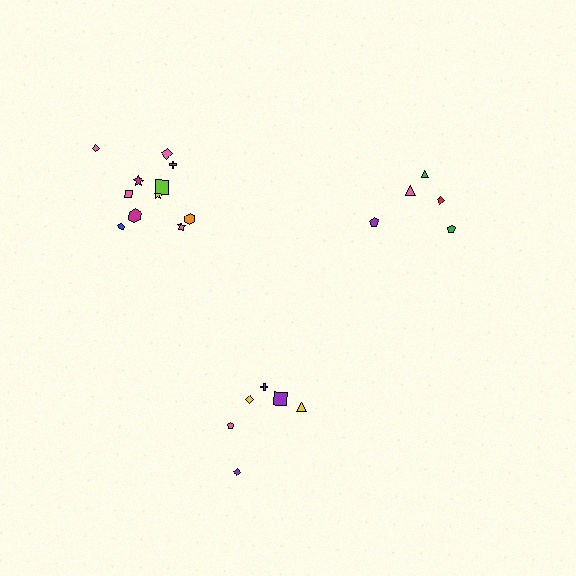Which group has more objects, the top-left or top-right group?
The top-left group.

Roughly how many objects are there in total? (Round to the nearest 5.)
Roughly 25 objects in total.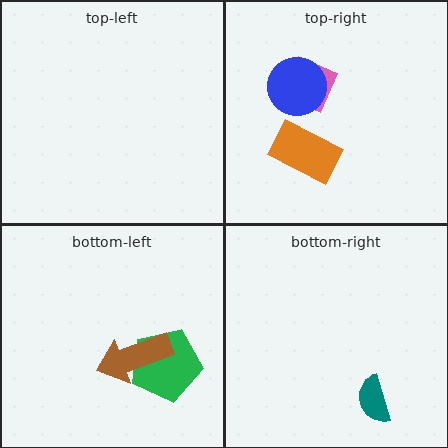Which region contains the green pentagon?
The bottom-left region.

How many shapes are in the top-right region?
3.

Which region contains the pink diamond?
The top-right region.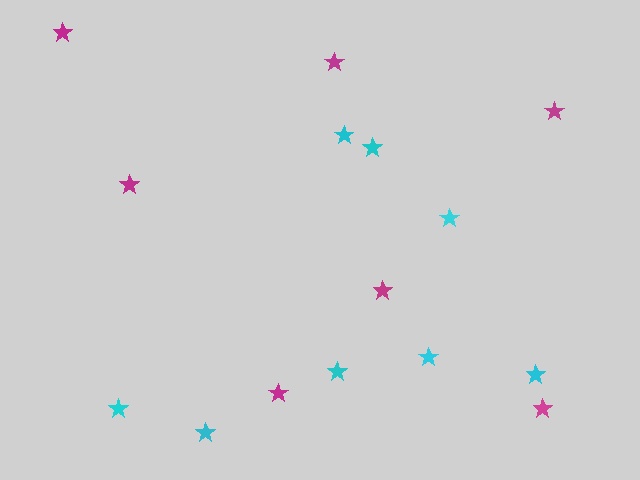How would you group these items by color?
There are 2 groups: one group of cyan stars (8) and one group of magenta stars (7).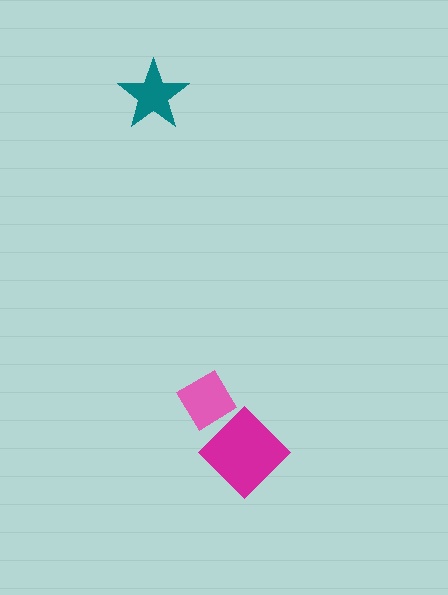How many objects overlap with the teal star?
0 objects overlap with the teal star.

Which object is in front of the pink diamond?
The magenta diamond is in front of the pink diamond.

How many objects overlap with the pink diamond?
1 object overlaps with the pink diamond.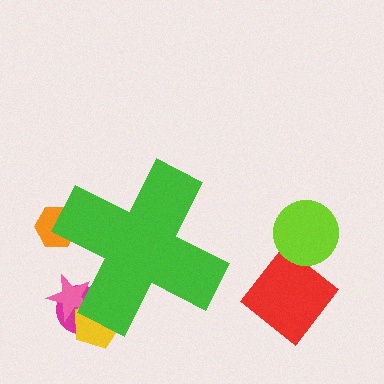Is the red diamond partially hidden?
No, the red diamond is fully visible.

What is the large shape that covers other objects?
A green cross.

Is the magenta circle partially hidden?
Yes, the magenta circle is partially hidden behind the green cross.